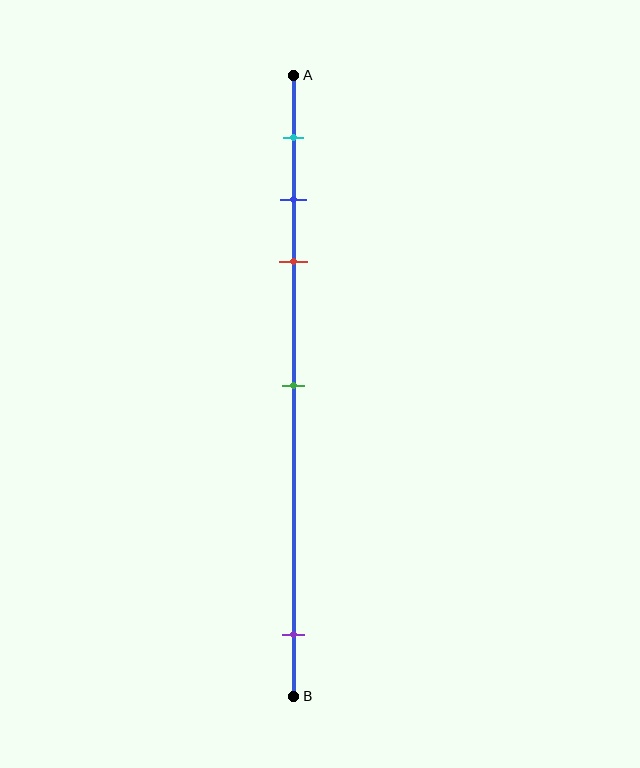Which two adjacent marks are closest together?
The blue and red marks are the closest adjacent pair.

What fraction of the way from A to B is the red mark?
The red mark is approximately 30% (0.3) of the way from A to B.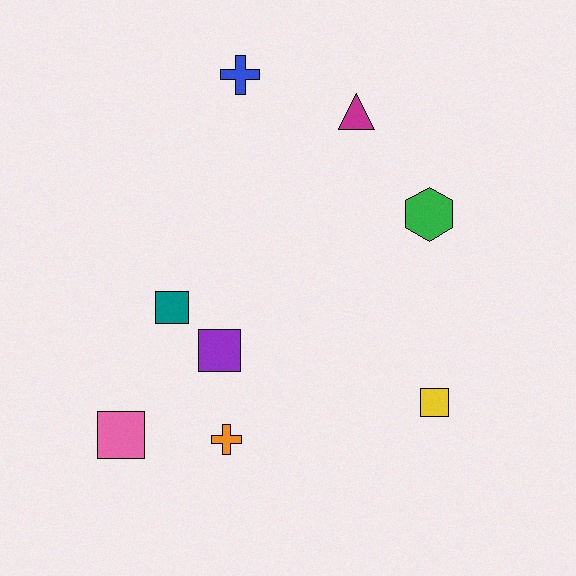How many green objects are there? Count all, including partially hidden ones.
There is 1 green object.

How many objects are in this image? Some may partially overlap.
There are 8 objects.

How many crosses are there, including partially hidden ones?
There are 2 crosses.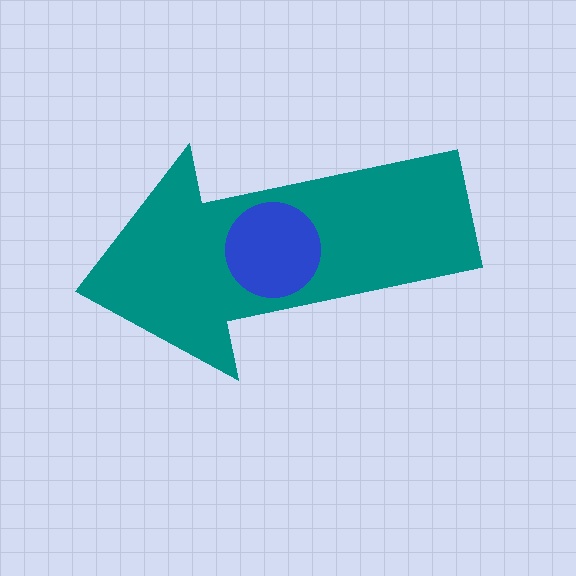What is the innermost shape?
The blue circle.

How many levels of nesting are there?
2.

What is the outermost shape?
The teal arrow.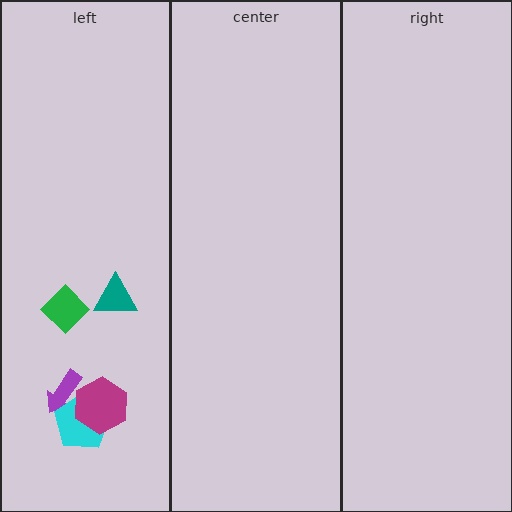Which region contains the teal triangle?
The left region.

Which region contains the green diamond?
The left region.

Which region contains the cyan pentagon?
The left region.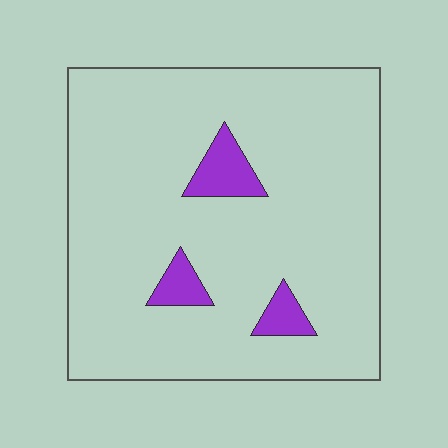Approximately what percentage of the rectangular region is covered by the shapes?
Approximately 10%.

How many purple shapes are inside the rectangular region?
3.